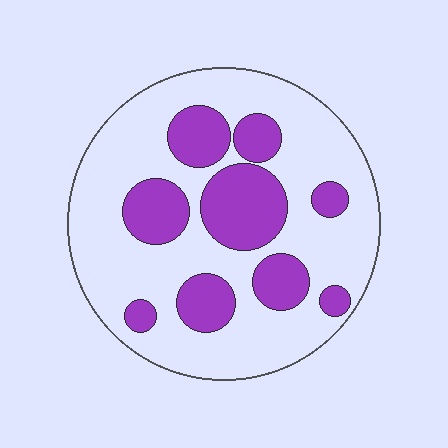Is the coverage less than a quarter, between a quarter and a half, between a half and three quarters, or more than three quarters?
Between a quarter and a half.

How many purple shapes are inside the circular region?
9.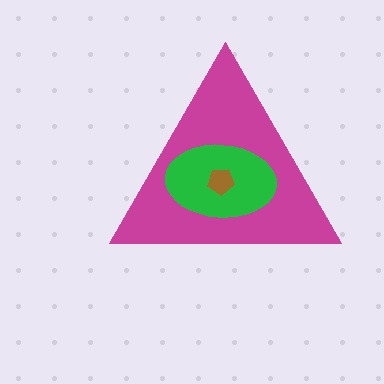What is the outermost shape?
The magenta triangle.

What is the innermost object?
The brown pentagon.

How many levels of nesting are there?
3.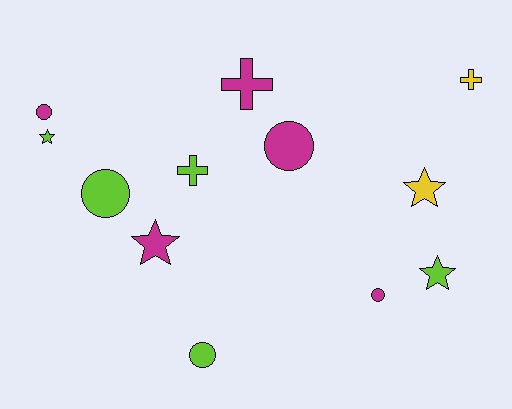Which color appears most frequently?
Magenta, with 5 objects.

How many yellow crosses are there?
There is 1 yellow cross.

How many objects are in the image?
There are 12 objects.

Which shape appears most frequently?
Circle, with 5 objects.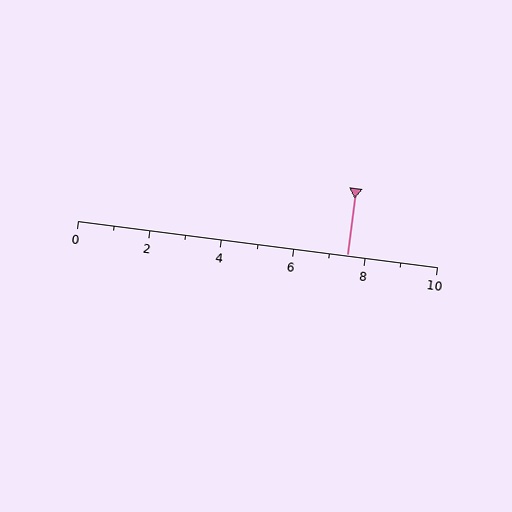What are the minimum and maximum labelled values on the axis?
The axis runs from 0 to 10.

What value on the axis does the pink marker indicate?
The marker indicates approximately 7.5.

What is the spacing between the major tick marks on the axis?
The major ticks are spaced 2 apart.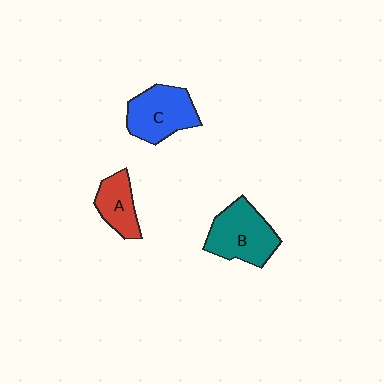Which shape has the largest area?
Shape B (teal).